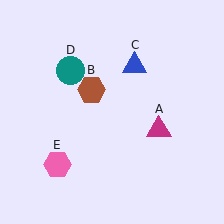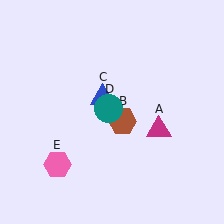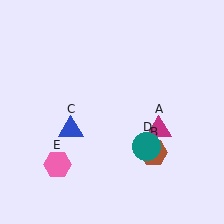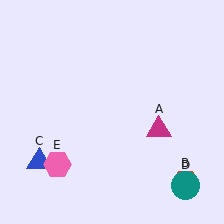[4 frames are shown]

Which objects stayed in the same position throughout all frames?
Magenta triangle (object A) and pink hexagon (object E) remained stationary.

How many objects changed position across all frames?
3 objects changed position: brown hexagon (object B), blue triangle (object C), teal circle (object D).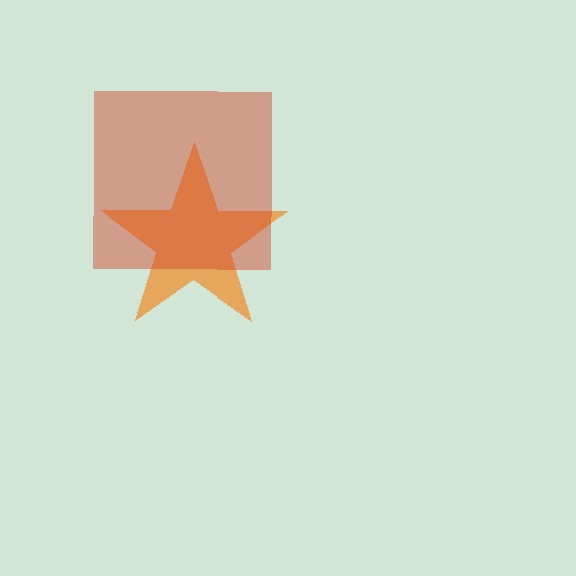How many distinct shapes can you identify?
There are 2 distinct shapes: an orange star, a red square.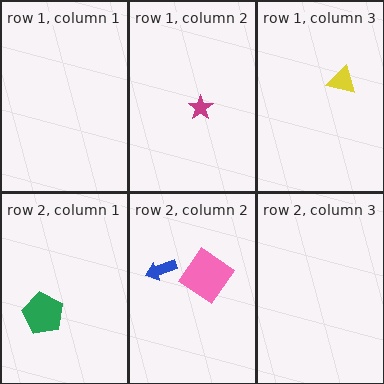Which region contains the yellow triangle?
The row 1, column 3 region.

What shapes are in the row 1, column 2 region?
The magenta star.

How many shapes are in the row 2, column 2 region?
2.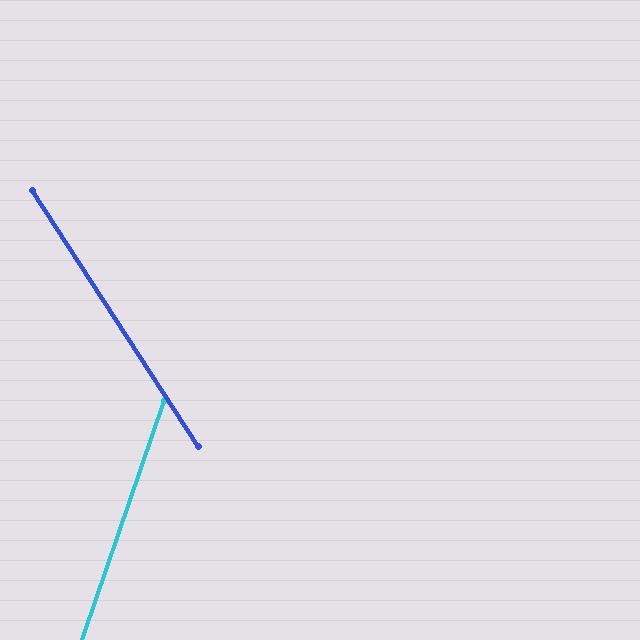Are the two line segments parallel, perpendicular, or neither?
Neither parallel nor perpendicular — they differ by about 52°.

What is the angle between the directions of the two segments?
Approximately 52 degrees.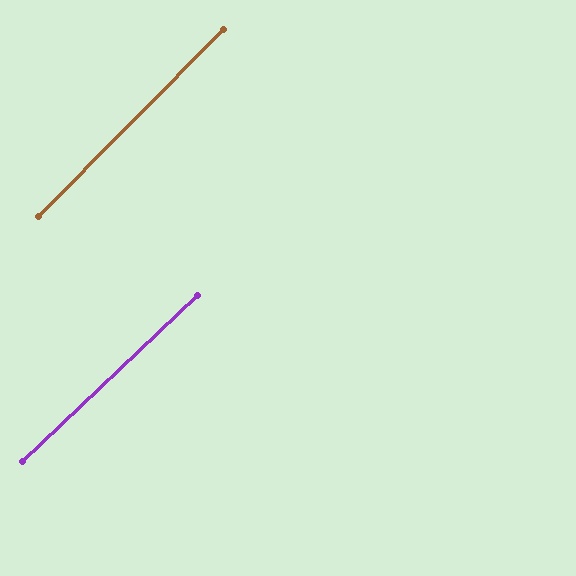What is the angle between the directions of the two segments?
Approximately 2 degrees.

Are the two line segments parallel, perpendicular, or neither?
Parallel — their directions differ by only 1.7°.